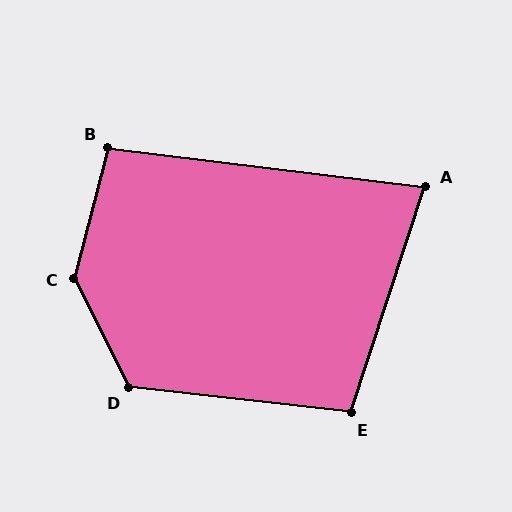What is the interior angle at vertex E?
Approximately 102 degrees (obtuse).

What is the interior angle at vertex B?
Approximately 98 degrees (obtuse).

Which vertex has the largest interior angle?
C, at approximately 139 degrees.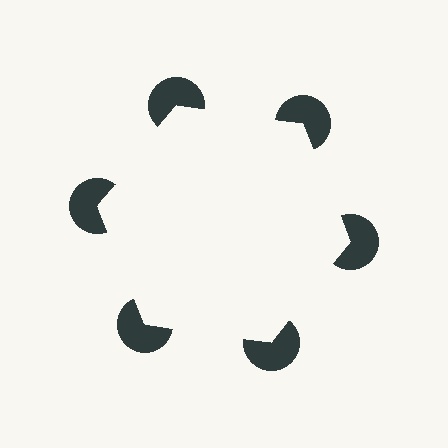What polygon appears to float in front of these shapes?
An illusory hexagon — its edges are inferred from the aligned wedge cuts in the pac-man discs, not physically drawn.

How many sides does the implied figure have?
6 sides.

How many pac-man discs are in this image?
There are 6 — one at each vertex of the illusory hexagon.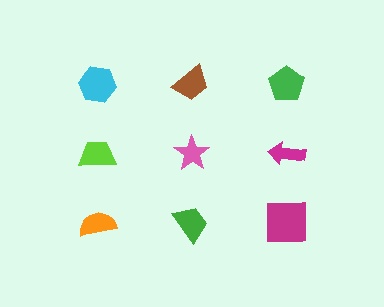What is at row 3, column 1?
An orange semicircle.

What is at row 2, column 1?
A lime trapezoid.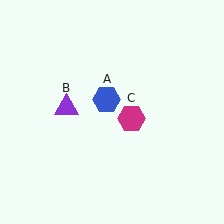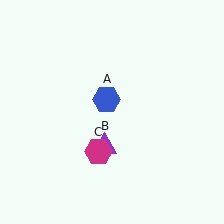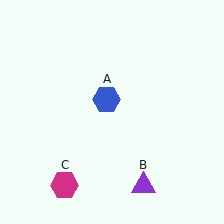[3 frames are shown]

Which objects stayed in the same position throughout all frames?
Blue hexagon (object A) remained stationary.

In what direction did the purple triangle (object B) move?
The purple triangle (object B) moved down and to the right.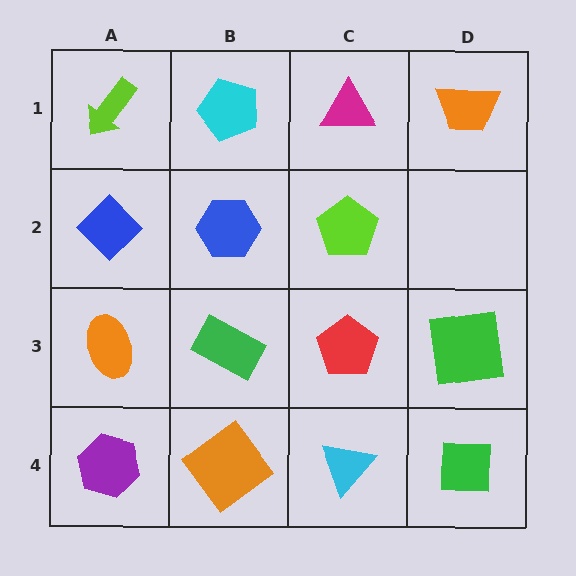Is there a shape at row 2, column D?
No, that cell is empty.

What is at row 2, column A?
A blue diamond.